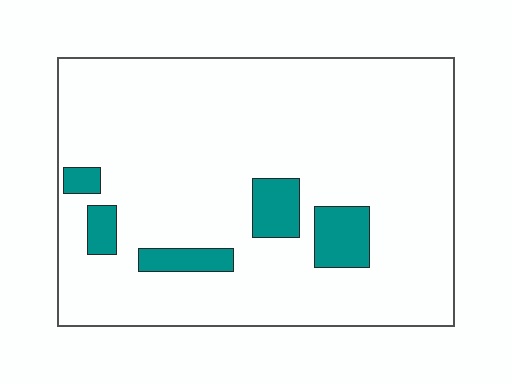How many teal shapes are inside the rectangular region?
5.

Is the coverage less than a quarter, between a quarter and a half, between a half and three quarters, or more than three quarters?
Less than a quarter.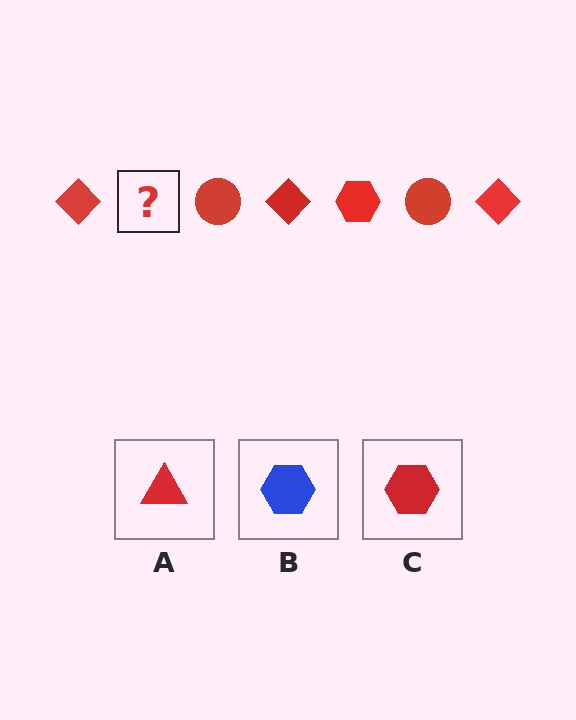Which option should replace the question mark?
Option C.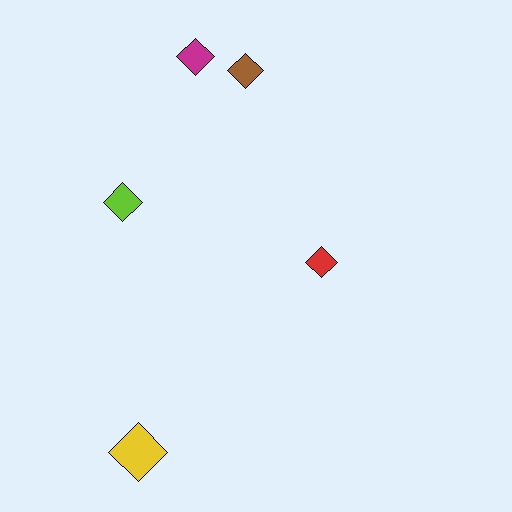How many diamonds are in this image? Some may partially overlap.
There are 5 diamonds.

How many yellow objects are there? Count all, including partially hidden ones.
There is 1 yellow object.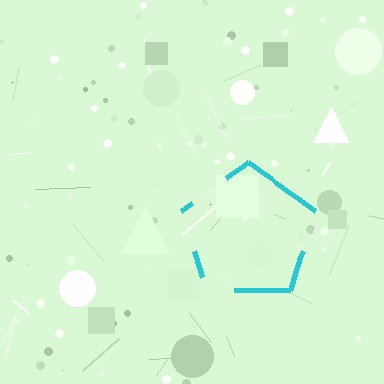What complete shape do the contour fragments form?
The contour fragments form a pentagon.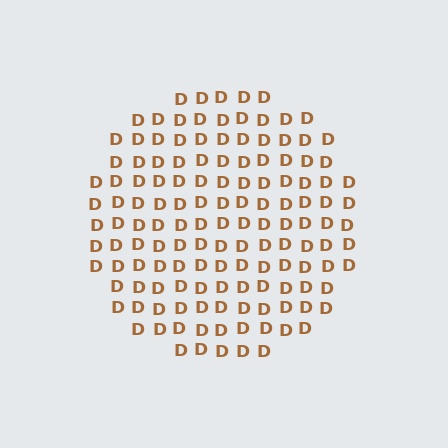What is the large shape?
The large shape is a circle.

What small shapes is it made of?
It is made of small letter D's.